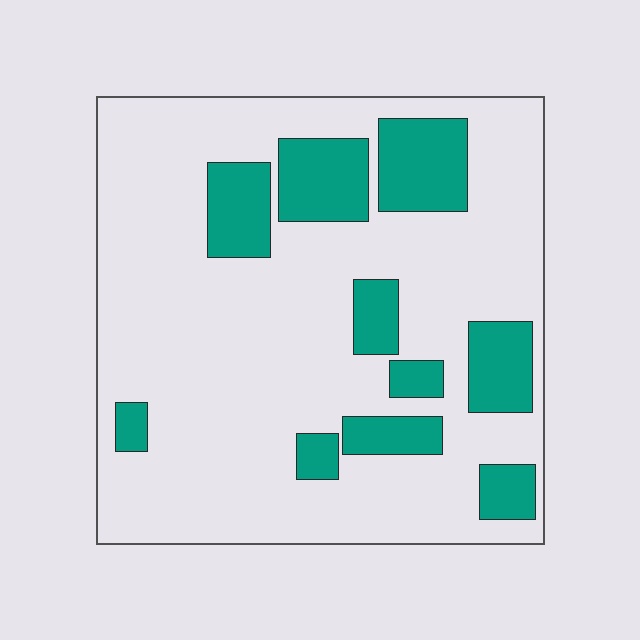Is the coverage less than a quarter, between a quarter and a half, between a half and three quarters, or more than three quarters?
Less than a quarter.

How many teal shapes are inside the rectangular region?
10.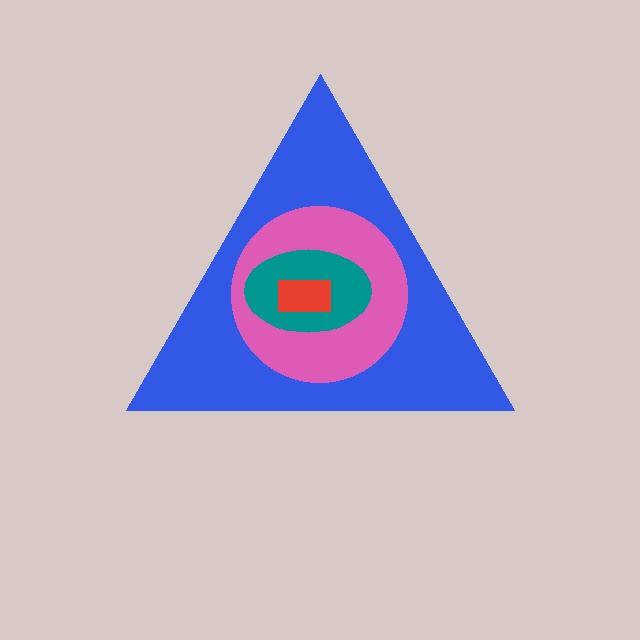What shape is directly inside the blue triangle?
The pink circle.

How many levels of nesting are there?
4.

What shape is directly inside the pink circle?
The teal ellipse.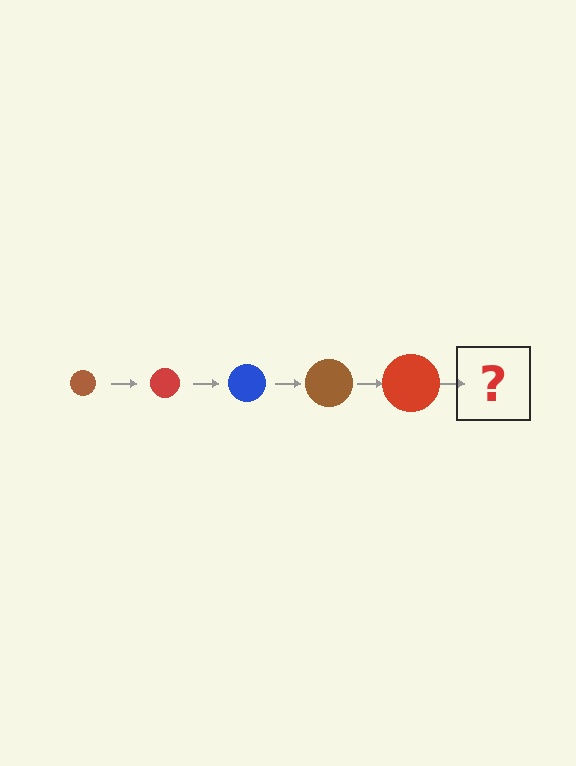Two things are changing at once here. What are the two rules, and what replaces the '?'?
The two rules are that the circle grows larger each step and the color cycles through brown, red, and blue. The '?' should be a blue circle, larger than the previous one.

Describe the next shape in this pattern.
It should be a blue circle, larger than the previous one.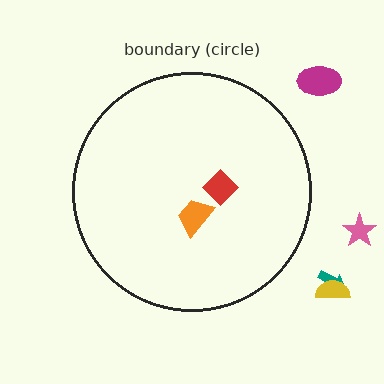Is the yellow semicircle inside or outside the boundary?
Outside.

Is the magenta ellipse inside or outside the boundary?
Outside.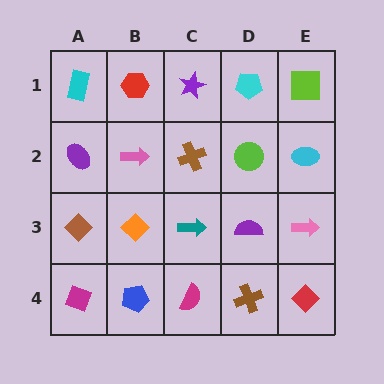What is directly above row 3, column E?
A cyan ellipse.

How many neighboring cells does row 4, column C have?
3.